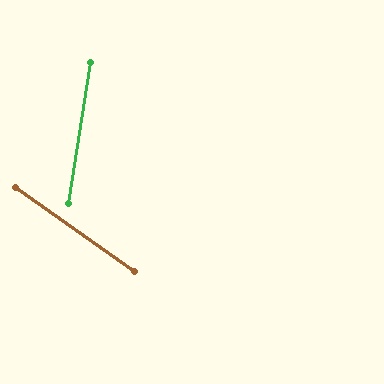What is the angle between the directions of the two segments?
Approximately 64 degrees.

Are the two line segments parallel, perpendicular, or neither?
Neither parallel nor perpendicular — they differ by about 64°.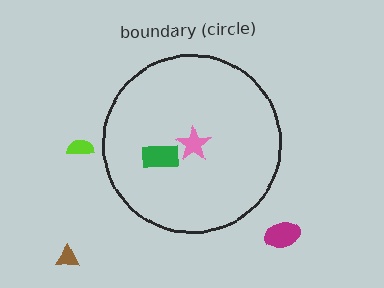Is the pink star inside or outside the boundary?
Inside.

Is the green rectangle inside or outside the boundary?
Inside.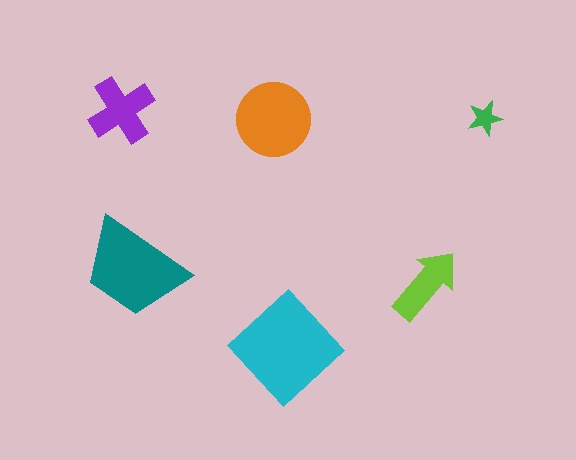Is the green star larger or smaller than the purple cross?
Smaller.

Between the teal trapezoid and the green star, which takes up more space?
The teal trapezoid.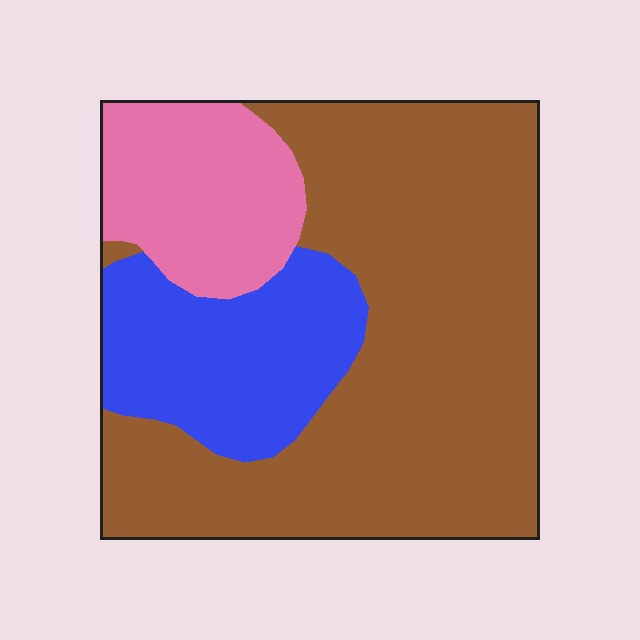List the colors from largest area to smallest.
From largest to smallest: brown, blue, pink.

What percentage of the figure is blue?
Blue covers around 20% of the figure.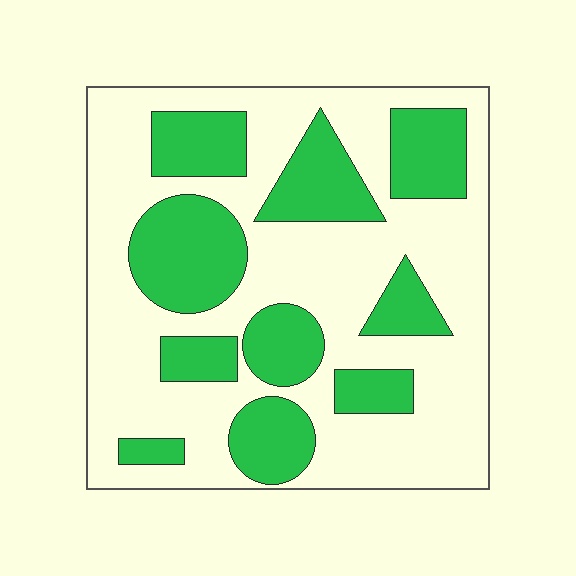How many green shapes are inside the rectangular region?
10.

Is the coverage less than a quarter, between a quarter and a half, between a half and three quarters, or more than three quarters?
Between a quarter and a half.